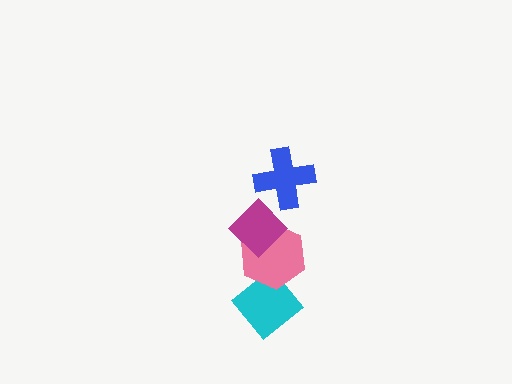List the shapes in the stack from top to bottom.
From top to bottom: the blue cross, the magenta diamond, the pink hexagon, the cyan diamond.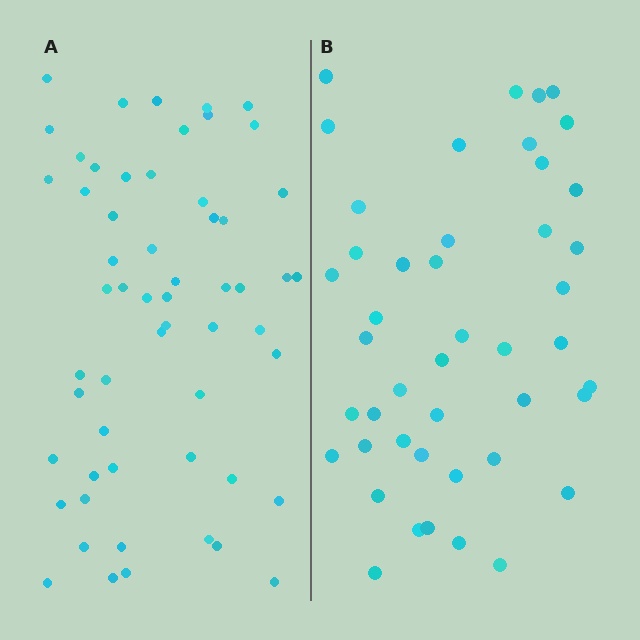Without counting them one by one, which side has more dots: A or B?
Region A (the left region) has more dots.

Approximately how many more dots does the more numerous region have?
Region A has roughly 12 or so more dots than region B.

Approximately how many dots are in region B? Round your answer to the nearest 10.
About 40 dots. (The exact count is 45, which rounds to 40.)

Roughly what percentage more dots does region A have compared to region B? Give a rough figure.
About 25% more.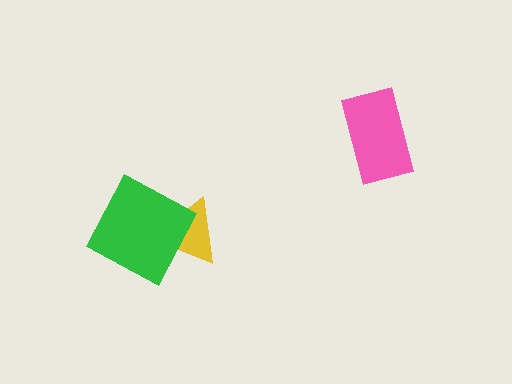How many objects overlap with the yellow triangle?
1 object overlaps with the yellow triangle.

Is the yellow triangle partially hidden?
Yes, it is partially covered by another shape.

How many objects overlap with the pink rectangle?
0 objects overlap with the pink rectangle.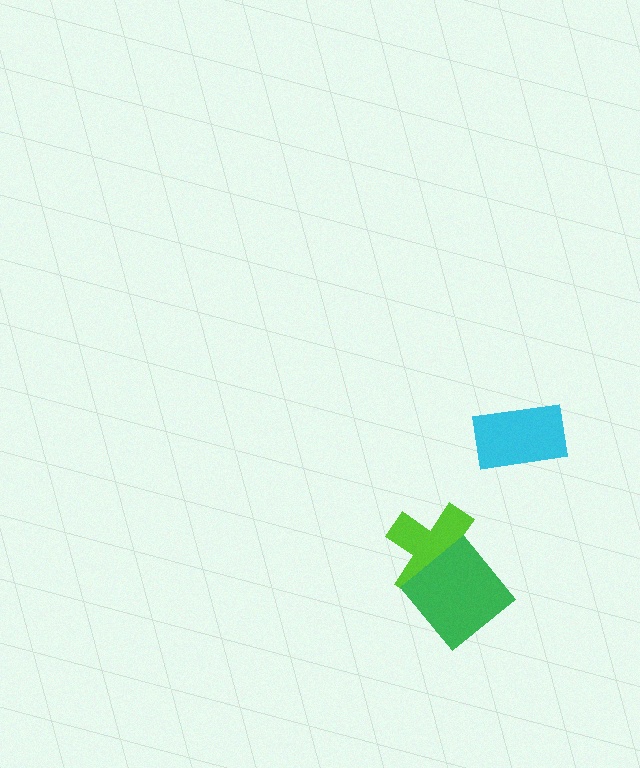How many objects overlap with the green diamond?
1 object overlaps with the green diamond.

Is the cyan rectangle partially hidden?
No, no other shape covers it.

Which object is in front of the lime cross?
The green diamond is in front of the lime cross.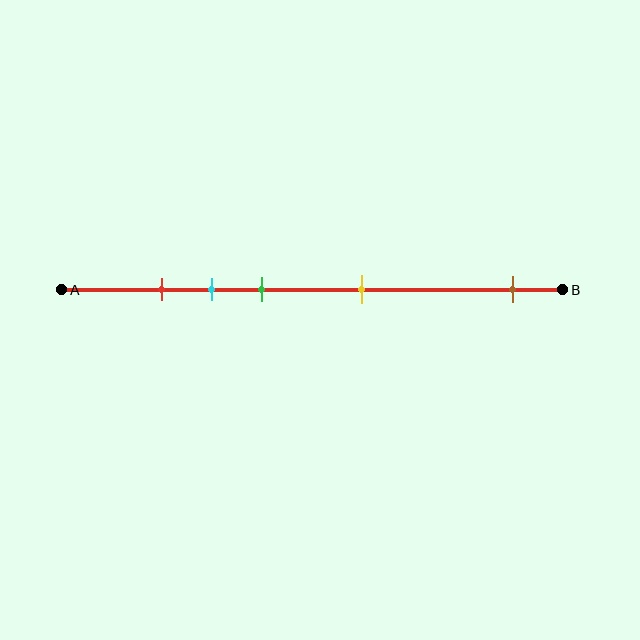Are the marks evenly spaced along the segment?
No, the marks are not evenly spaced.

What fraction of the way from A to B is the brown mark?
The brown mark is approximately 90% (0.9) of the way from A to B.